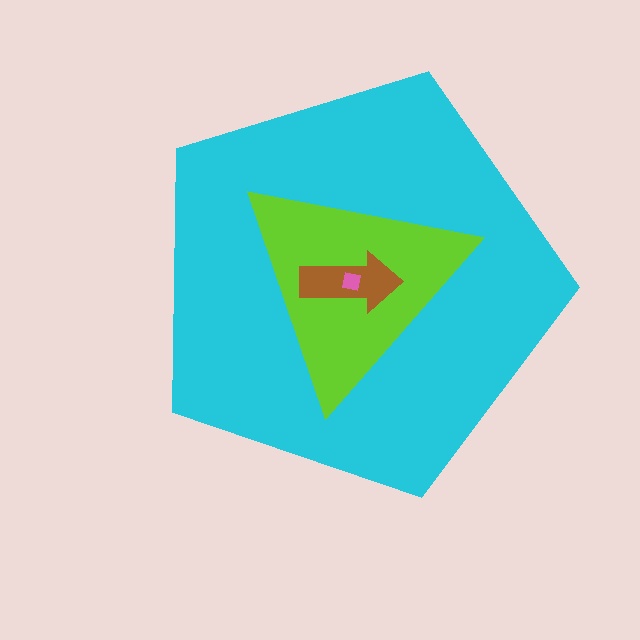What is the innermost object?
The pink square.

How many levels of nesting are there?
4.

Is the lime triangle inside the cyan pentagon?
Yes.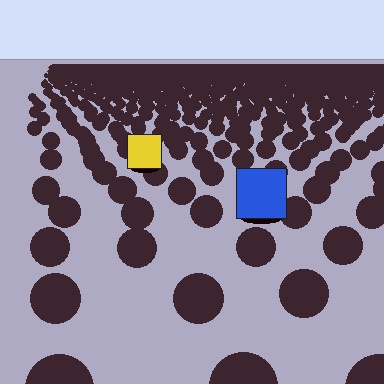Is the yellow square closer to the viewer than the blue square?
No. The blue square is closer — you can tell from the texture gradient: the ground texture is coarser near it.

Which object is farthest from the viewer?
The yellow square is farthest from the viewer. It appears smaller and the ground texture around it is denser.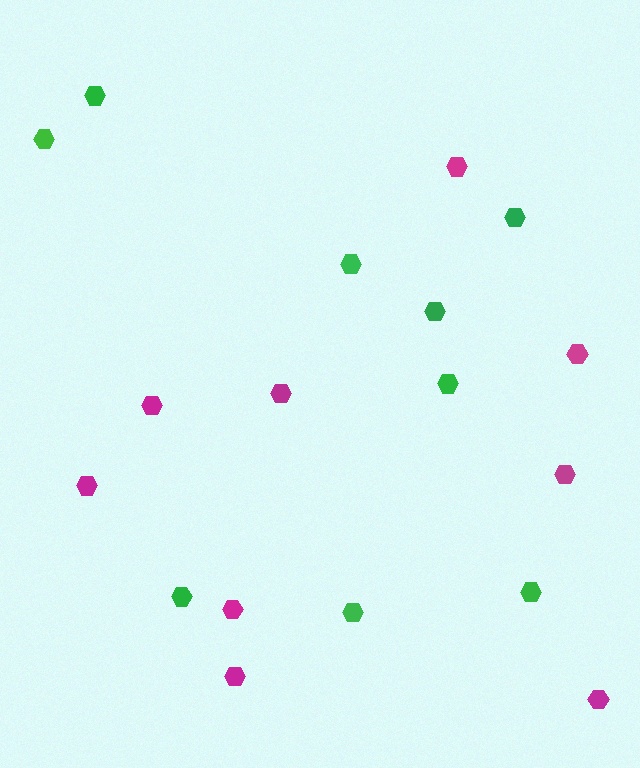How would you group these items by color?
There are 2 groups: one group of green hexagons (9) and one group of magenta hexagons (9).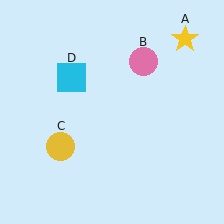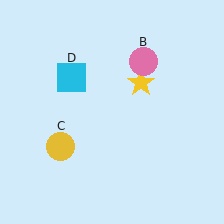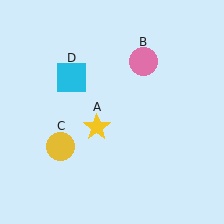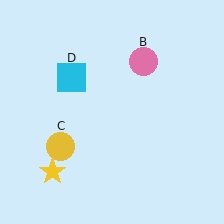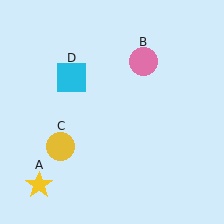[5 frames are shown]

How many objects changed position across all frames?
1 object changed position: yellow star (object A).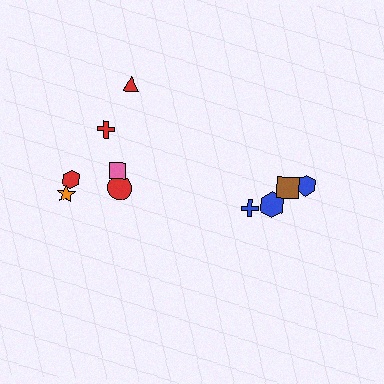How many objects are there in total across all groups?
There are 10 objects.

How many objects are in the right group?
There are 4 objects.